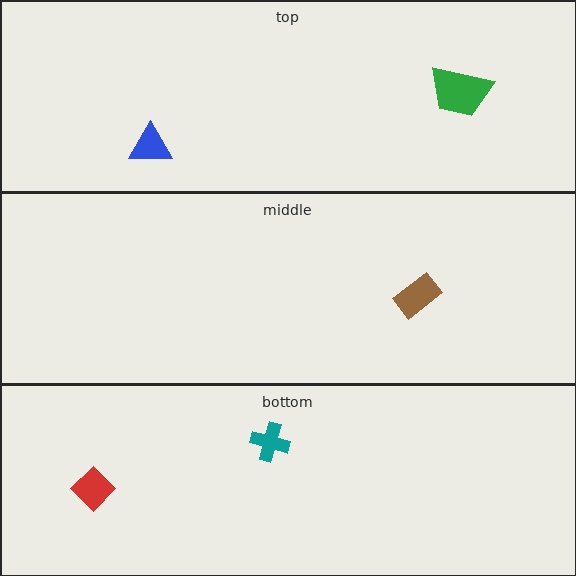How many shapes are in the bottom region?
2.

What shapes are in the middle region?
The brown rectangle.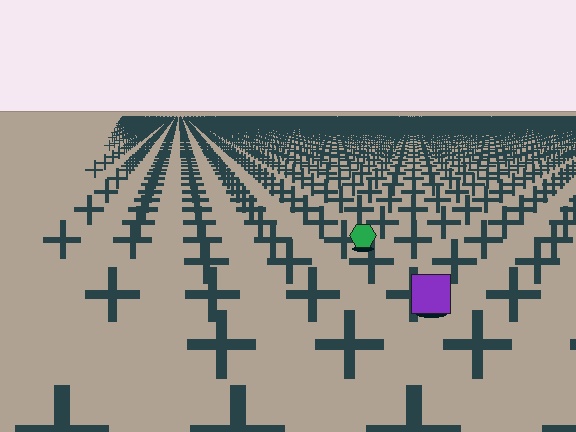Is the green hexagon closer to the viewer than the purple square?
No. The purple square is closer — you can tell from the texture gradient: the ground texture is coarser near it.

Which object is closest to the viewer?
The purple square is closest. The texture marks near it are larger and more spread out.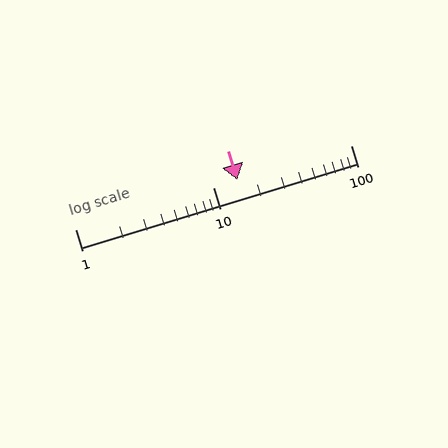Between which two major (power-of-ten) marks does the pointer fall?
The pointer is between 10 and 100.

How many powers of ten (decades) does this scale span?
The scale spans 2 decades, from 1 to 100.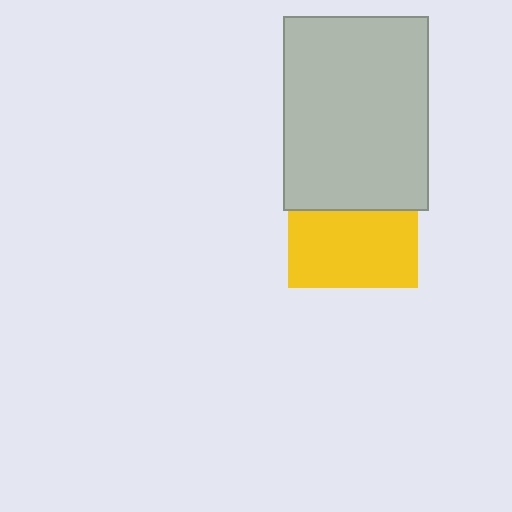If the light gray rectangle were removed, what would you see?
You would see the complete yellow square.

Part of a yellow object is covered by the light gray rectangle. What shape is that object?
It is a square.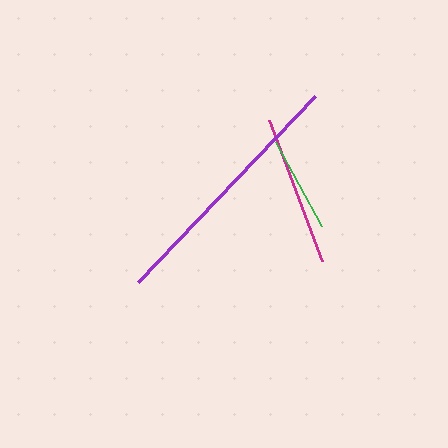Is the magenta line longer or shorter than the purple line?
The purple line is longer than the magenta line.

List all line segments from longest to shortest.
From longest to shortest: purple, magenta, green.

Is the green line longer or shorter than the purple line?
The purple line is longer than the green line.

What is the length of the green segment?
The green segment is approximately 95 pixels long.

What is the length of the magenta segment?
The magenta segment is approximately 151 pixels long.